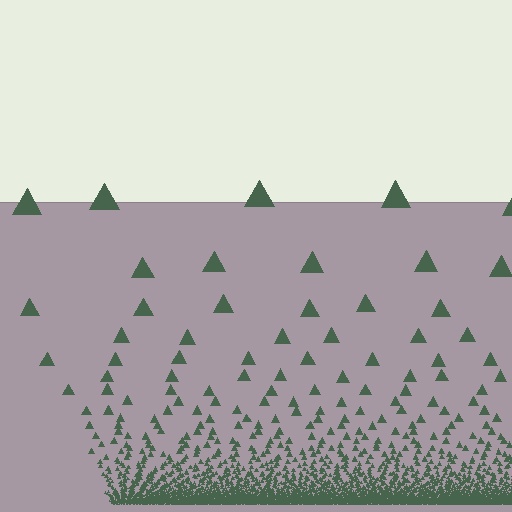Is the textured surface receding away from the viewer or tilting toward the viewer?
The surface appears to tilt toward the viewer. Texture elements get larger and sparser toward the top.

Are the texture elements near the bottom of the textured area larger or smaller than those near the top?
Smaller. The gradient is inverted — elements near the bottom are smaller and denser.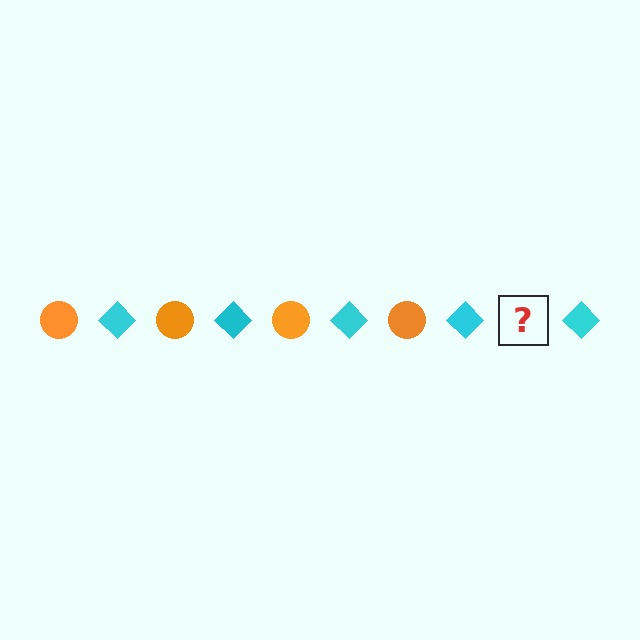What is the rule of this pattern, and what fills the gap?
The rule is that the pattern alternates between orange circle and cyan diamond. The gap should be filled with an orange circle.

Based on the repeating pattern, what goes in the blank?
The blank should be an orange circle.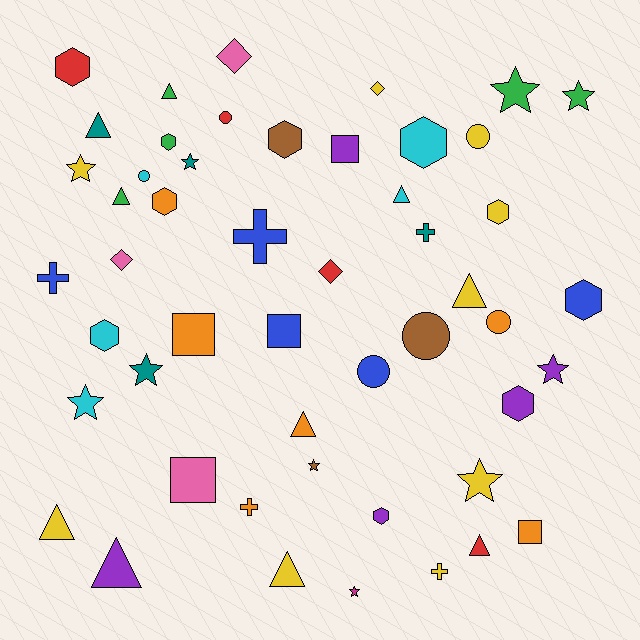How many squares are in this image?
There are 5 squares.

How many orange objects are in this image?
There are 6 orange objects.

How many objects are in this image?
There are 50 objects.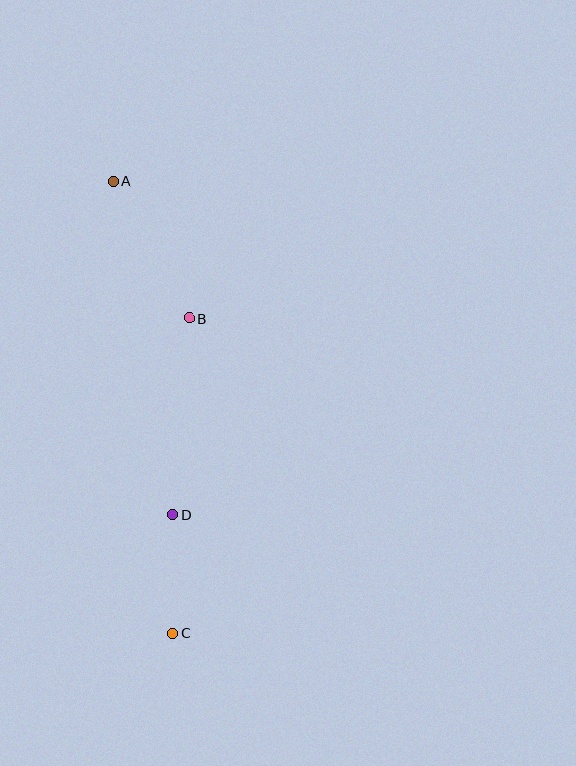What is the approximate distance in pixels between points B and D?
The distance between B and D is approximately 197 pixels.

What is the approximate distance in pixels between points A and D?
The distance between A and D is approximately 339 pixels.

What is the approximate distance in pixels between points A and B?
The distance between A and B is approximately 157 pixels.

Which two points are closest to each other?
Points C and D are closest to each other.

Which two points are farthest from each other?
Points A and C are farthest from each other.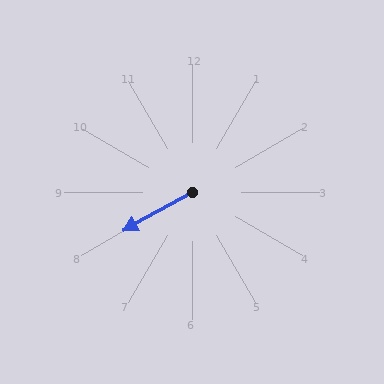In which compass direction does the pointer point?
Southwest.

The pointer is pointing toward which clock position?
Roughly 8 o'clock.